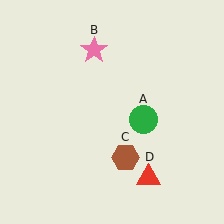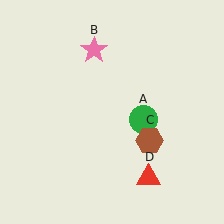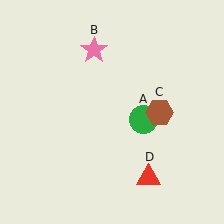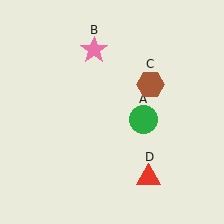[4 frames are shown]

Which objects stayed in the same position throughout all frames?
Green circle (object A) and pink star (object B) and red triangle (object D) remained stationary.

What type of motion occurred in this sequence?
The brown hexagon (object C) rotated counterclockwise around the center of the scene.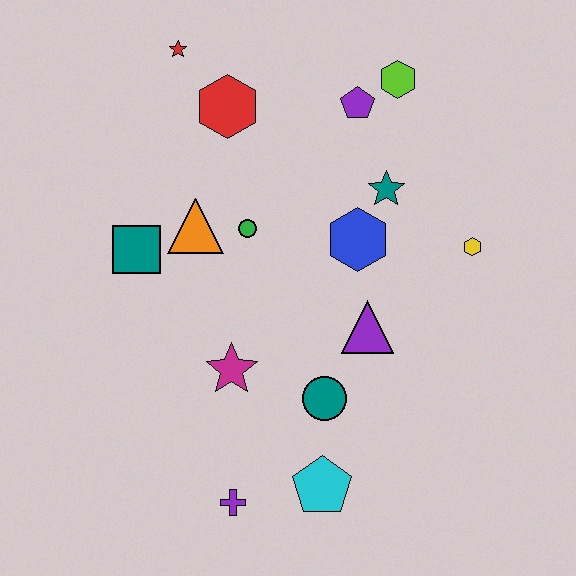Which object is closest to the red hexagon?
The red star is closest to the red hexagon.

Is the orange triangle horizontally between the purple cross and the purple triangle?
No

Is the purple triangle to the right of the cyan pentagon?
Yes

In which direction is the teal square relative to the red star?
The teal square is below the red star.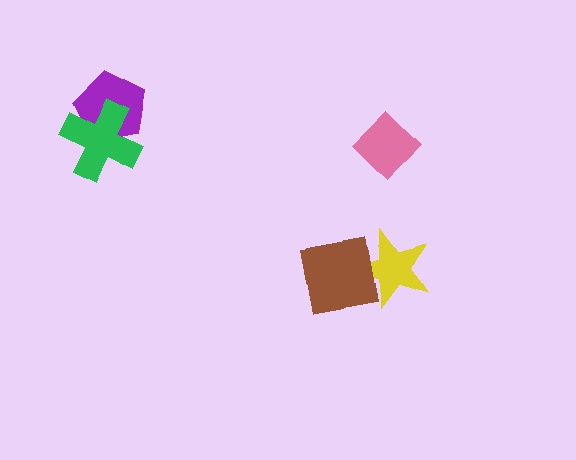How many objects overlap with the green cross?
1 object overlaps with the green cross.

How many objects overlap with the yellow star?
1 object overlaps with the yellow star.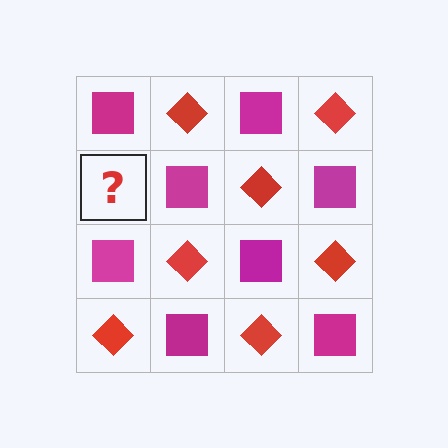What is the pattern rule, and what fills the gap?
The rule is that it alternates magenta square and red diamond in a checkerboard pattern. The gap should be filled with a red diamond.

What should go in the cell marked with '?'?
The missing cell should contain a red diamond.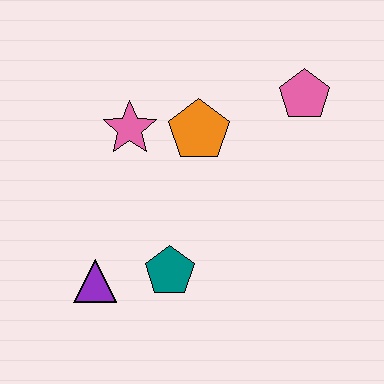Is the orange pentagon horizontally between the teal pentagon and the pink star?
No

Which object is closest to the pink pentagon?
The orange pentagon is closest to the pink pentagon.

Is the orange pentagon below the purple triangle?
No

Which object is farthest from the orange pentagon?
The purple triangle is farthest from the orange pentagon.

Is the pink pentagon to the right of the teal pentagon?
Yes